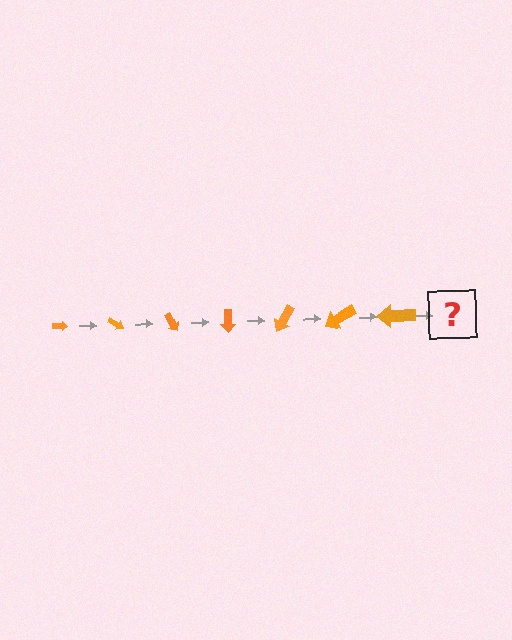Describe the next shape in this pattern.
It should be an arrow, larger than the previous one and rotated 210 degrees from the start.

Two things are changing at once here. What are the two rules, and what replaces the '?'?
The two rules are that the arrow grows larger each step and it rotates 30 degrees each step. The '?' should be an arrow, larger than the previous one and rotated 210 degrees from the start.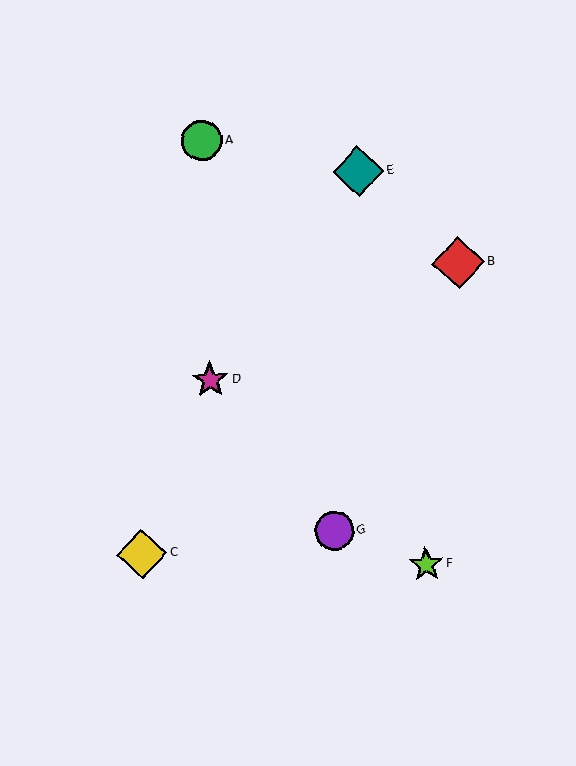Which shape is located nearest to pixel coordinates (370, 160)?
The teal diamond (labeled E) at (358, 172) is nearest to that location.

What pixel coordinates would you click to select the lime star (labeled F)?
Click at (426, 565) to select the lime star F.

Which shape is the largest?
The red diamond (labeled B) is the largest.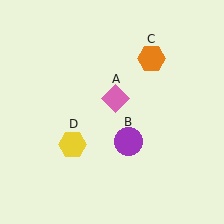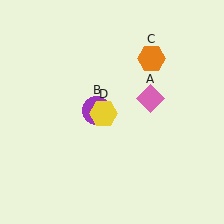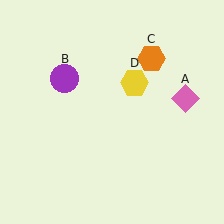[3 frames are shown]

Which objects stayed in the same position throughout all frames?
Orange hexagon (object C) remained stationary.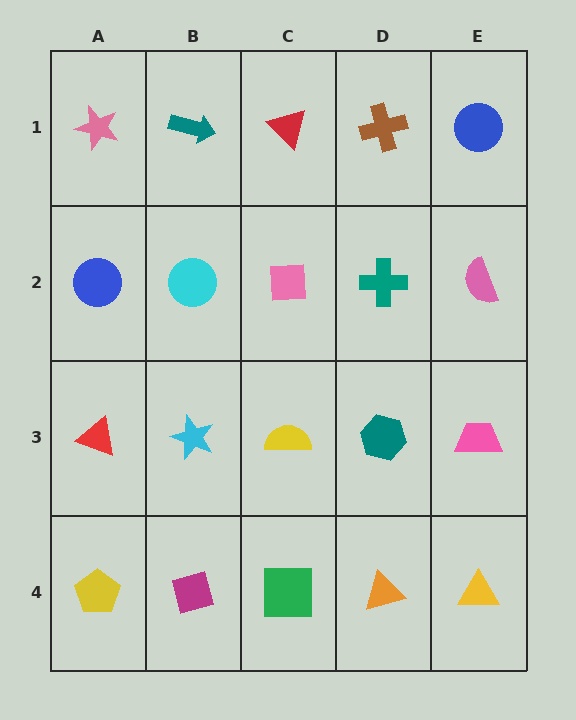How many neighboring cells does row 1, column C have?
3.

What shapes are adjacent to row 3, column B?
A cyan circle (row 2, column B), a magenta square (row 4, column B), a red triangle (row 3, column A), a yellow semicircle (row 3, column C).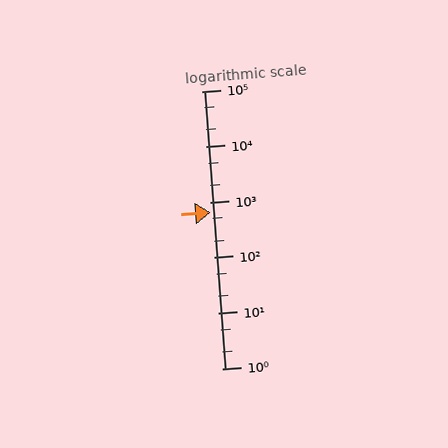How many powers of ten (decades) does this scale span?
The scale spans 5 decades, from 1 to 100000.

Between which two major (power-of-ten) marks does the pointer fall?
The pointer is between 100 and 1000.